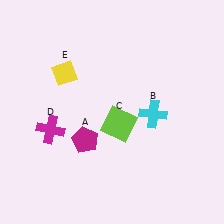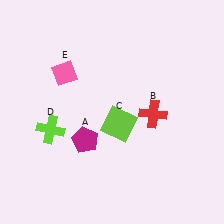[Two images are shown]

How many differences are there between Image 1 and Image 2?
There are 3 differences between the two images.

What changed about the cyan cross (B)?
In Image 1, B is cyan. In Image 2, it changed to red.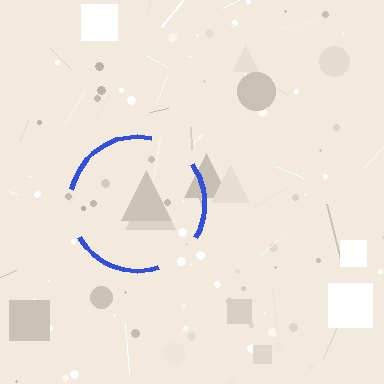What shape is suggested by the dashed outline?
The dashed outline suggests a circle.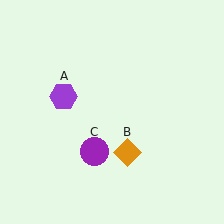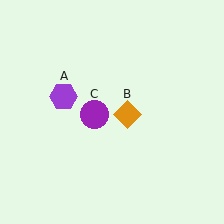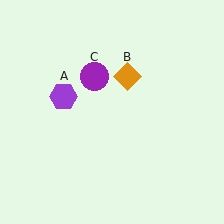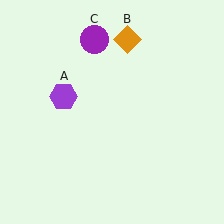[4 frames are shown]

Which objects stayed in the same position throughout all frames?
Purple hexagon (object A) remained stationary.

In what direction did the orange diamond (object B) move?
The orange diamond (object B) moved up.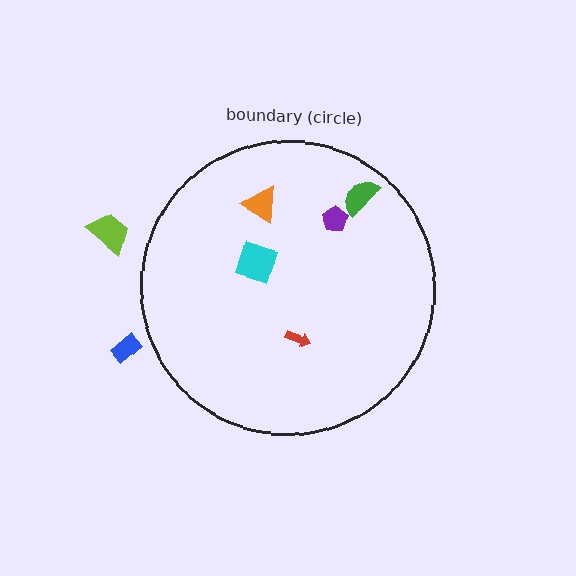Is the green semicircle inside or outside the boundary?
Inside.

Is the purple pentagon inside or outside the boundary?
Inside.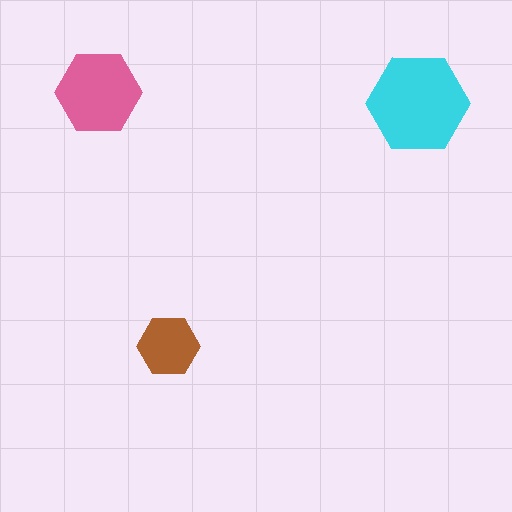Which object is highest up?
The pink hexagon is topmost.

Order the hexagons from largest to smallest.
the cyan one, the pink one, the brown one.